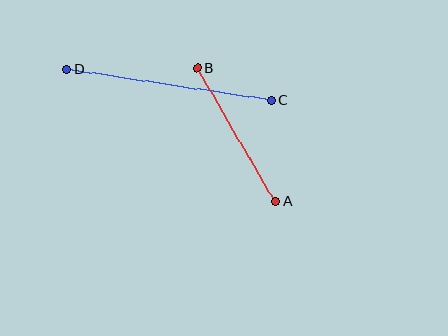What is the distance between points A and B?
The distance is approximately 154 pixels.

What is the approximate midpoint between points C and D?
The midpoint is at approximately (169, 85) pixels.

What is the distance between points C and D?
The distance is approximately 207 pixels.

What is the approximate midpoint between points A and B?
The midpoint is at approximately (236, 135) pixels.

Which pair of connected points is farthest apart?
Points C and D are farthest apart.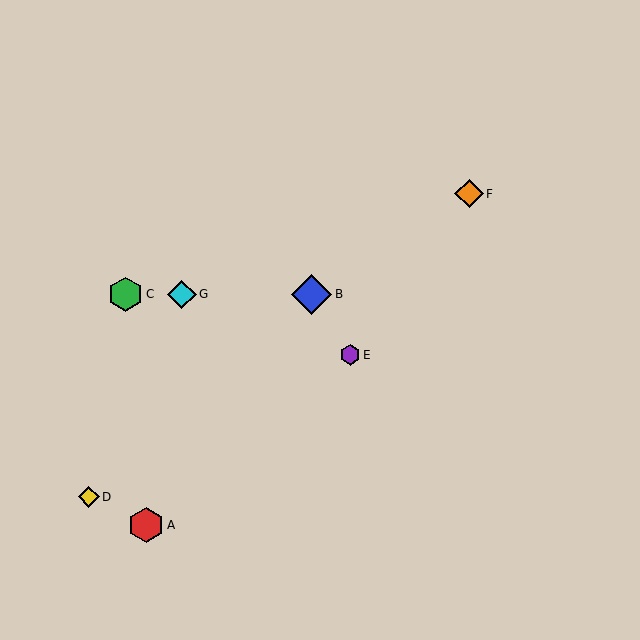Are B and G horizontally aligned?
Yes, both are at y≈294.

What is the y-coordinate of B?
Object B is at y≈294.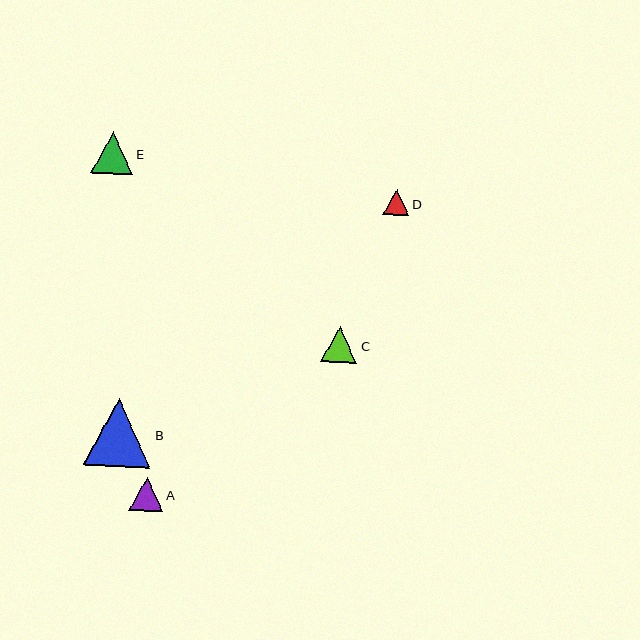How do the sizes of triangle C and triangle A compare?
Triangle C and triangle A are approximately the same size.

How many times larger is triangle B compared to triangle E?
Triangle B is approximately 1.6 times the size of triangle E.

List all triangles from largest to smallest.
From largest to smallest: B, E, C, A, D.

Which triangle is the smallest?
Triangle D is the smallest with a size of approximately 26 pixels.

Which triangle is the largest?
Triangle B is the largest with a size of approximately 68 pixels.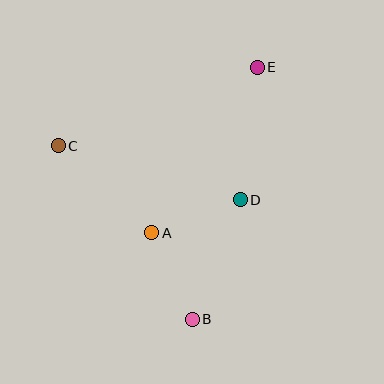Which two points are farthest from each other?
Points B and E are farthest from each other.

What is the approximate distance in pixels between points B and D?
The distance between B and D is approximately 129 pixels.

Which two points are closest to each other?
Points A and D are closest to each other.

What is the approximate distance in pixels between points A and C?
The distance between A and C is approximately 128 pixels.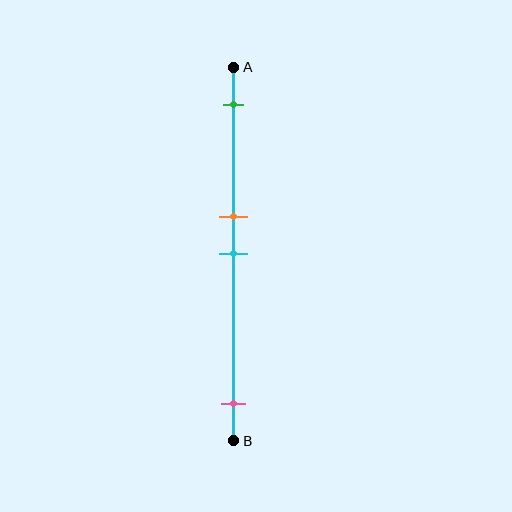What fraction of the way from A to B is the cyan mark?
The cyan mark is approximately 50% (0.5) of the way from A to B.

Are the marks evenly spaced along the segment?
No, the marks are not evenly spaced.